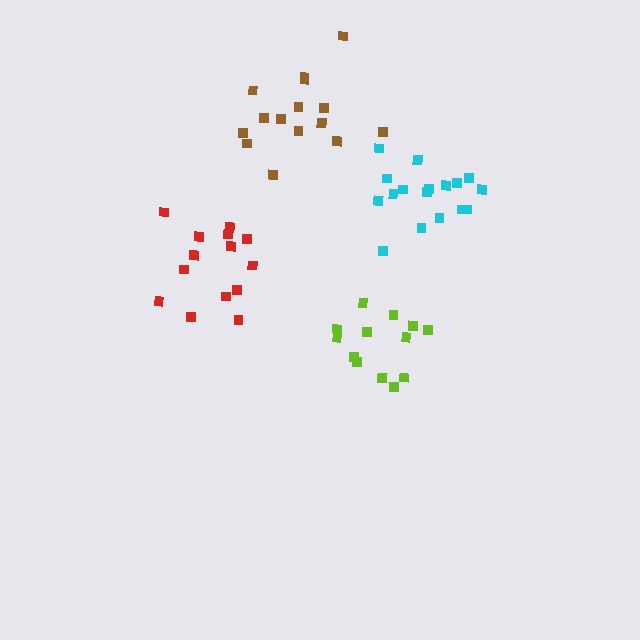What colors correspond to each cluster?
The clusters are colored: red, lime, cyan, brown.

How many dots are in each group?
Group 1: 14 dots, Group 2: 13 dots, Group 3: 17 dots, Group 4: 15 dots (59 total).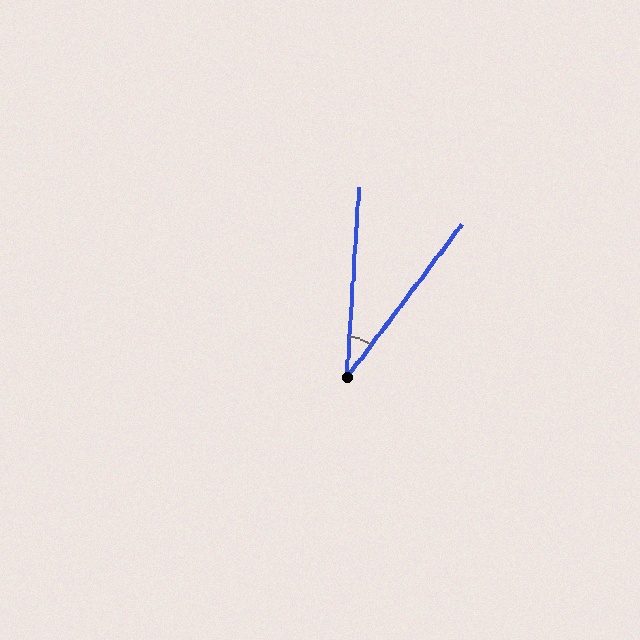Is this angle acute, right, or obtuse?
It is acute.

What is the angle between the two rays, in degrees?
Approximately 33 degrees.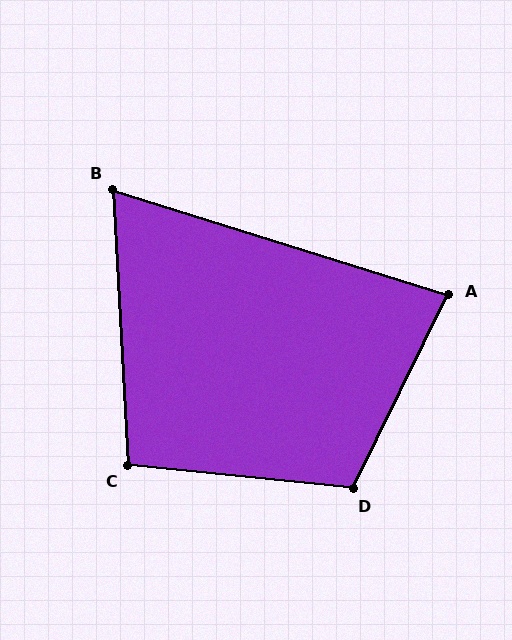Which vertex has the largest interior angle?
D, at approximately 110 degrees.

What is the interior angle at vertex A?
Approximately 81 degrees (acute).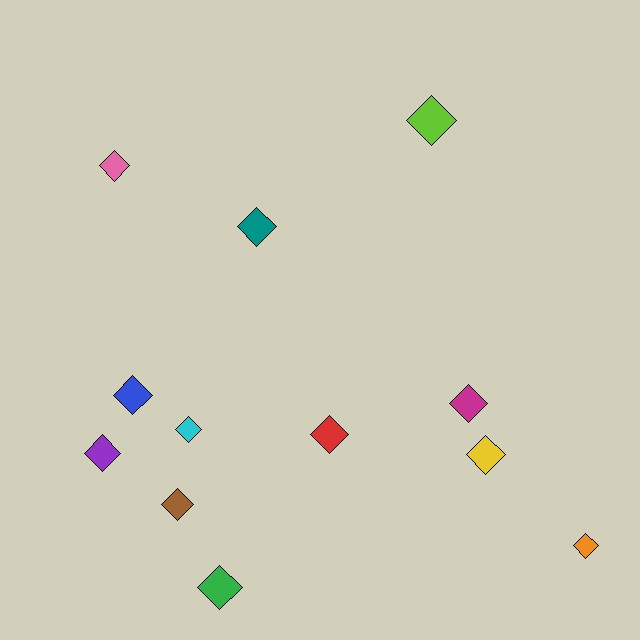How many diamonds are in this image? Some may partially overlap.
There are 12 diamonds.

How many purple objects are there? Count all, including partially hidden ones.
There is 1 purple object.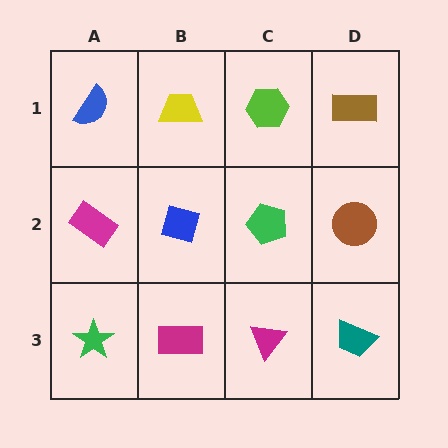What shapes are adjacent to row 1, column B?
A blue diamond (row 2, column B), a blue semicircle (row 1, column A), a lime hexagon (row 1, column C).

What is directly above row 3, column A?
A magenta rectangle.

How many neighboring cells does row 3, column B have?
3.